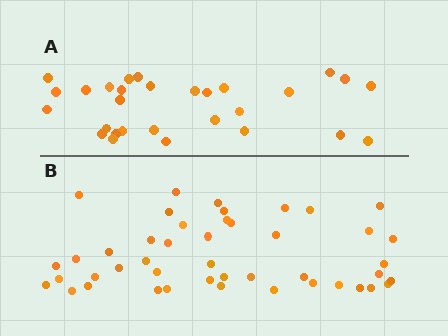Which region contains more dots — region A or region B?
Region B (the bottom region) has more dots.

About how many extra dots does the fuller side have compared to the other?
Region B has approximately 15 more dots than region A.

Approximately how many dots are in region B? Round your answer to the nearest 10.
About 40 dots. (The exact count is 45, which rounds to 40.)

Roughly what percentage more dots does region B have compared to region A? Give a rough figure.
About 55% more.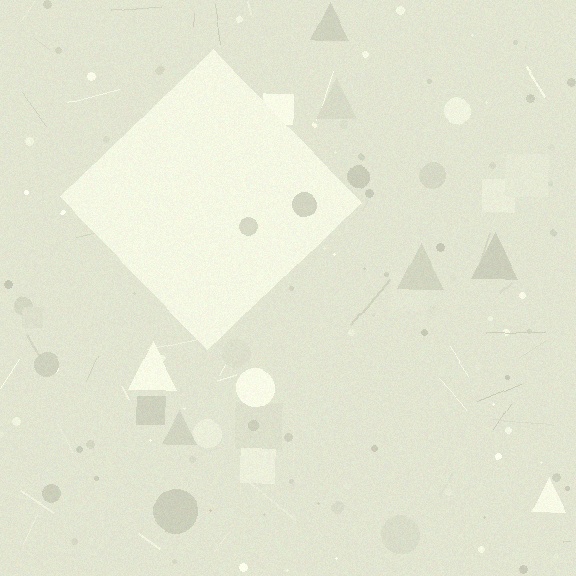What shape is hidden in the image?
A diamond is hidden in the image.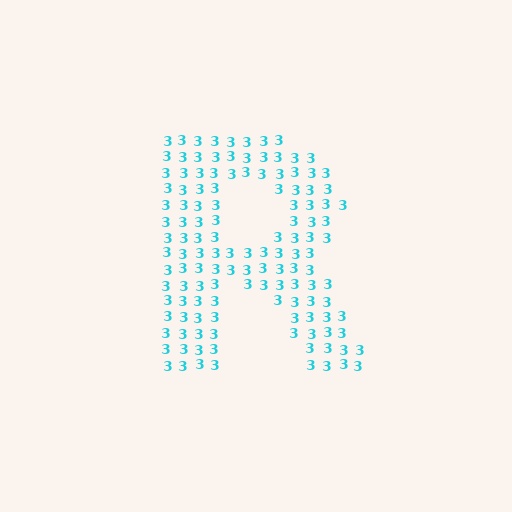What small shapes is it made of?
It is made of small digit 3's.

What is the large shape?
The large shape is the letter R.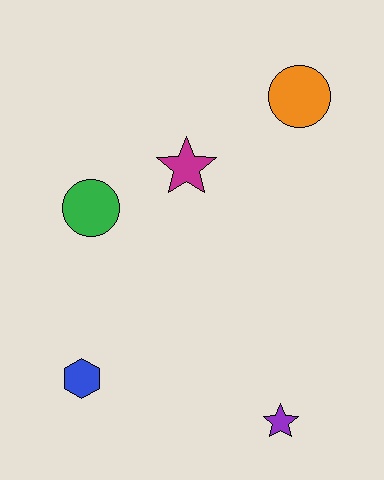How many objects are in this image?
There are 5 objects.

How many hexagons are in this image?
There is 1 hexagon.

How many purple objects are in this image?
There is 1 purple object.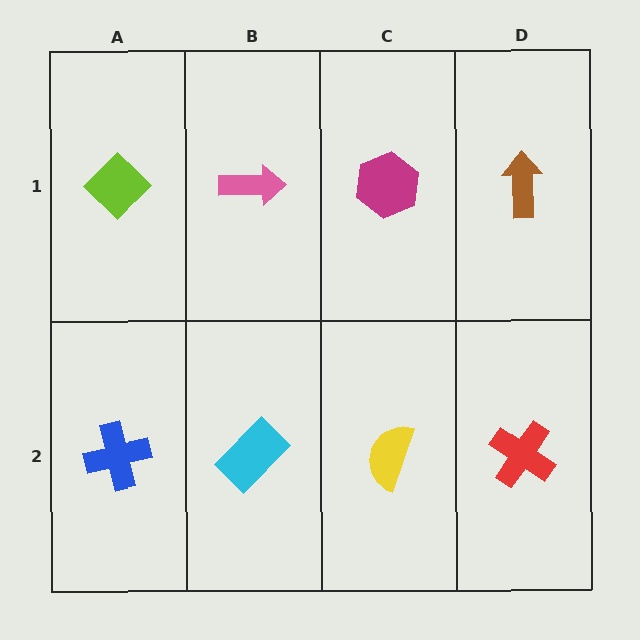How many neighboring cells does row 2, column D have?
2.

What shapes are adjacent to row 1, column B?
A cyan rectangle (row 2, column B), a lime diamond (row 1, column A), a magenta hexagon (row 1, column C).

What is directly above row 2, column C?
A magenta hexagon.